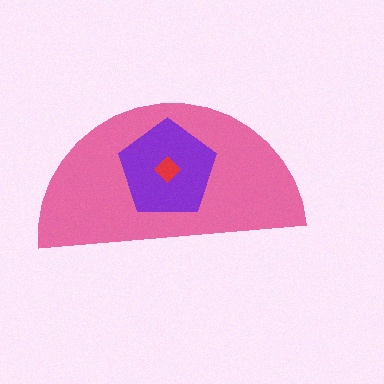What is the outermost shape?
The pink semicircle.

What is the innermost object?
The red diamond.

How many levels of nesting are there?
3.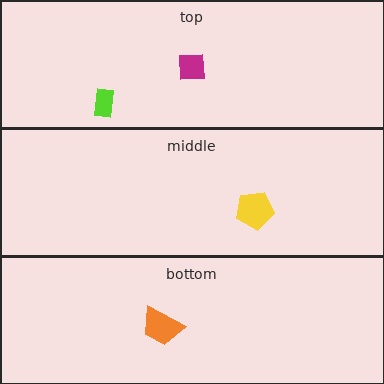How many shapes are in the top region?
2.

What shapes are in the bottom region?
The orange trapezoid.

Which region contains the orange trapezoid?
The bottom region.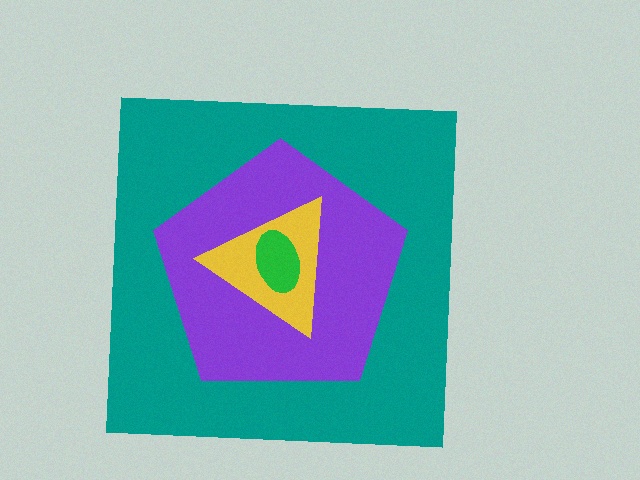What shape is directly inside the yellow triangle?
The green ellipse.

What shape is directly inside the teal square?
The purple pentagon.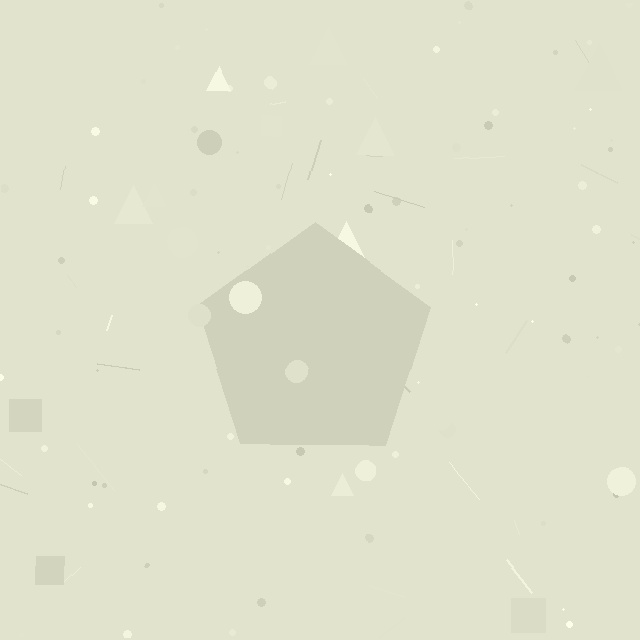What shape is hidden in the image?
A pentagon is hidden in the image.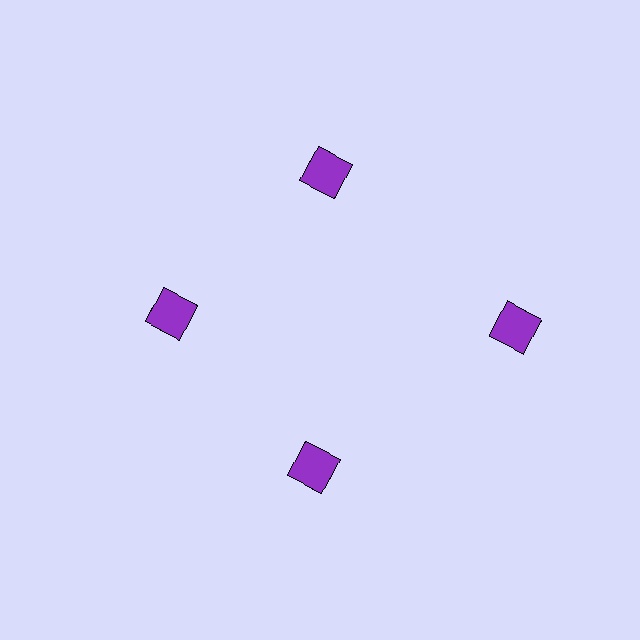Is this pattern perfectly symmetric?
No. The 4 purple squares are arranged in a ring, but one element near the 3 o'clock position is pushed outward from the center, breaking the 4-fold rotational symmetry.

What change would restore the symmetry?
The symmetry would be restored by moving it inward, back onto the ring so that all 4 squares sit at equal angles and equal distance from the center.